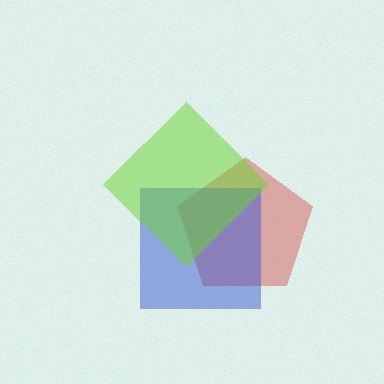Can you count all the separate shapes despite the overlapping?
Yes, there are 3 separate shapes.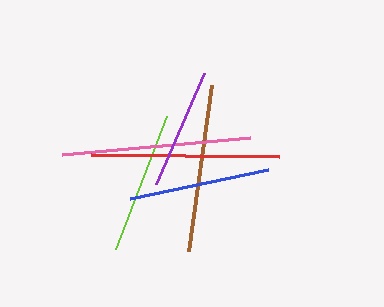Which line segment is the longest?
The pink line is the longest at approximately 189 pixels.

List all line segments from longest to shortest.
From longest to shortest: pink, red, brown, lime, blue, purple.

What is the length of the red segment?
The red segment is approximately 188 pixels long.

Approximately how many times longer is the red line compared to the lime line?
The red line is approximately 1.3 times the length of the lime line.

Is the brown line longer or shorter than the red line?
The red line is longer than the brown line.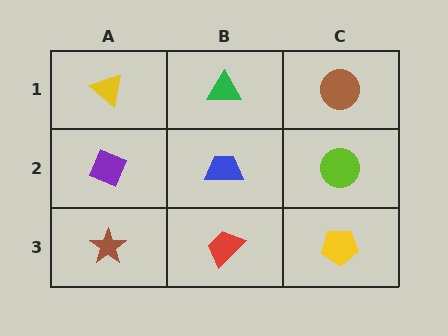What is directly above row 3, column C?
A lime circle.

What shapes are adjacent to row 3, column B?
A blue trapezoid (row 2, column B), a brown star (row 3, column A), a yellow pentagon (row 3, column C).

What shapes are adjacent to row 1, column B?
A blue trapezoid (row 2, column B), a yellow triangle (row 1, column A), a brown circle (row 1, column C).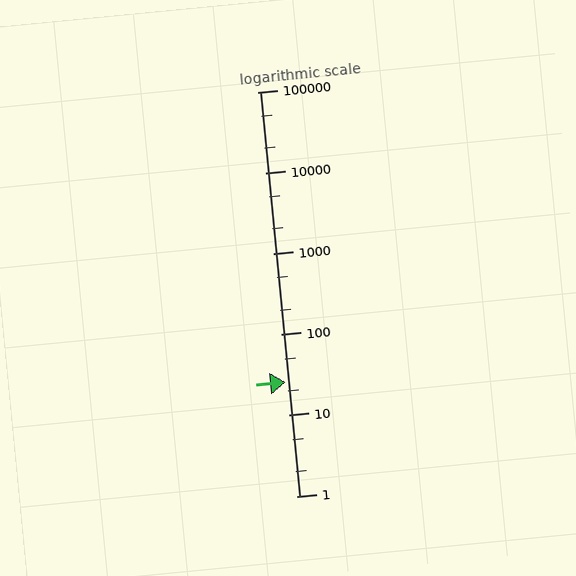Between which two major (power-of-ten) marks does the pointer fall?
The pointer is between 10 and 100.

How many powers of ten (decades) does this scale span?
The scale spans 5 decades, from 1 to 100000.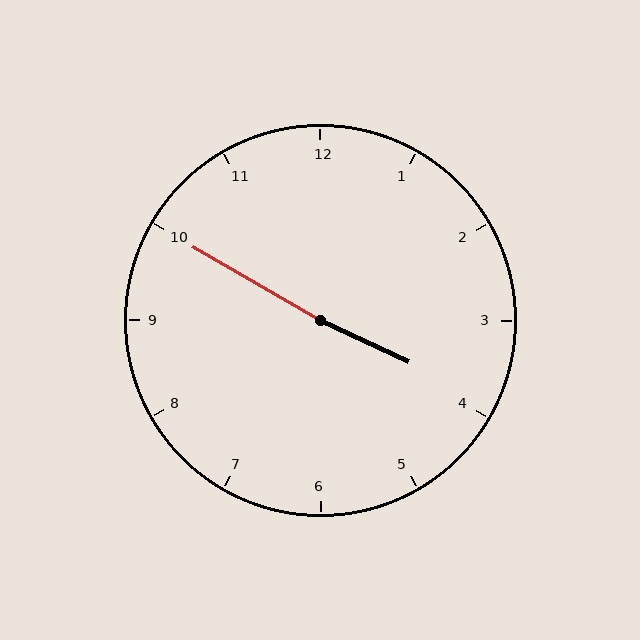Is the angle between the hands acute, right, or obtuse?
It is obtuse.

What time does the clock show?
3:50.